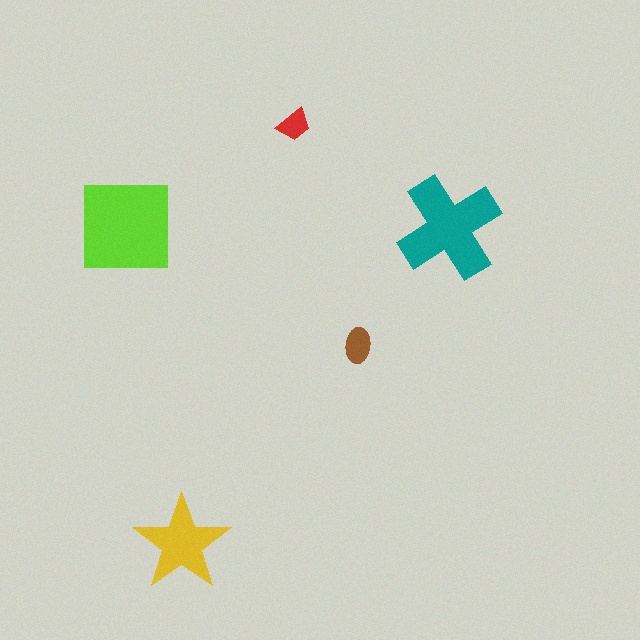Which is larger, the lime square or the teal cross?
The lime square.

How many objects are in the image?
There are 5 objects in the image.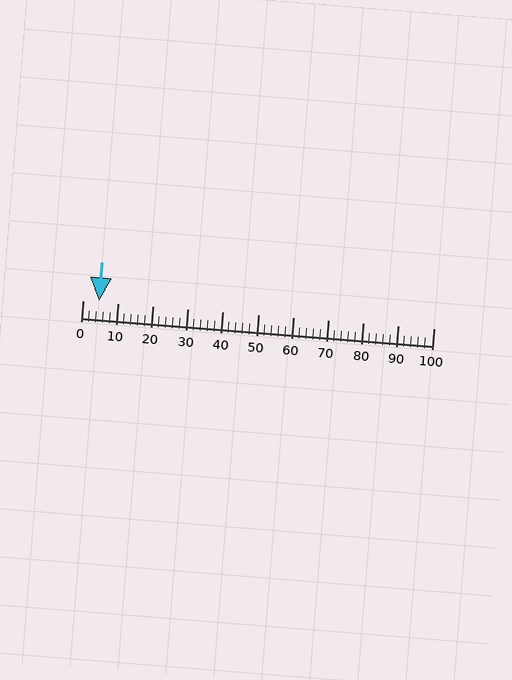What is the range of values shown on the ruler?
The ruler shows values from 0 to 100.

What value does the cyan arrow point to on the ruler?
The cyan arrow points to approximately 5.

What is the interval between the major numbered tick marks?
The major tick marks are spaced 10 units apart.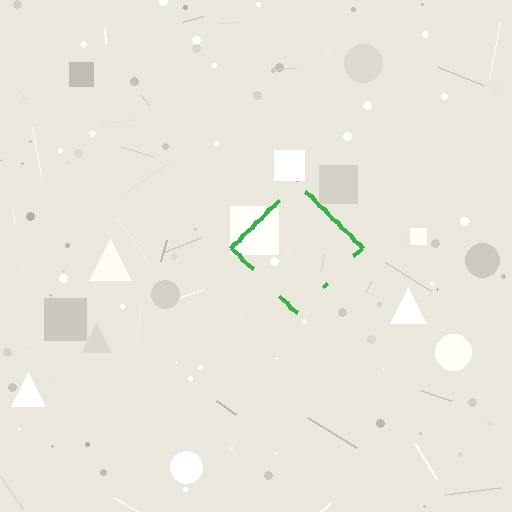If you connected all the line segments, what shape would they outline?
They would outline a diamond.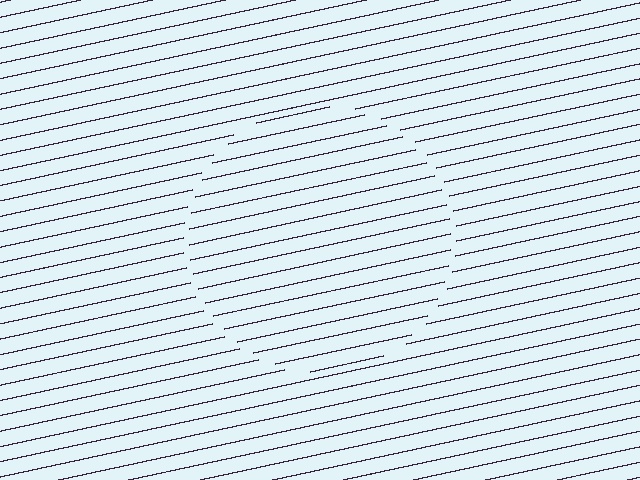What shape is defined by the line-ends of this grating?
An illusory circle. The interior of the shape contains the same grating, shifted by half a period — the contour is defined by the phase discontinuity where line-ends from the inner and outer gratings abut.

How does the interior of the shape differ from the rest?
The interior of the shape contains the same grating, shifted by half a period — the contour is defined by the phase discontinuity where line-ends from the inner and outer gratings abut.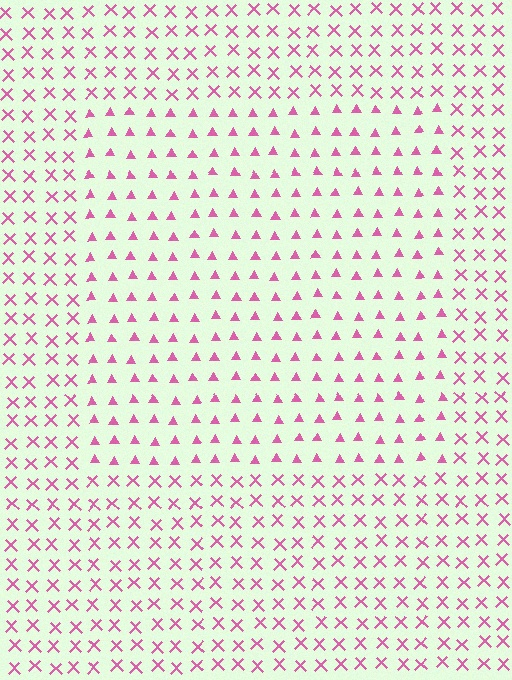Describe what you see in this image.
The image is filled with small pink elements arranged in a uniform grid. A rectangle-shaped region contains triangles, while the surrounding area contains X marks. The boundary is defined purely by the change in element shape.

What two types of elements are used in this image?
The image uses triangles inside the rectangle region and X marks outside it.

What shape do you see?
I see a rectangle.